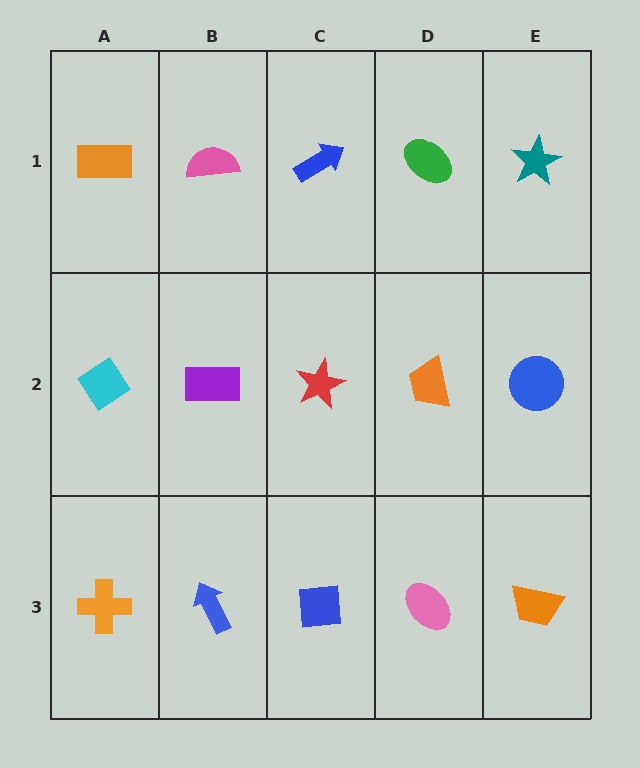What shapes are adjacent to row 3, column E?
A blue circle (row 2, column E), a pink ellipse (row 3, column D).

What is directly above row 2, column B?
A pink semicircle.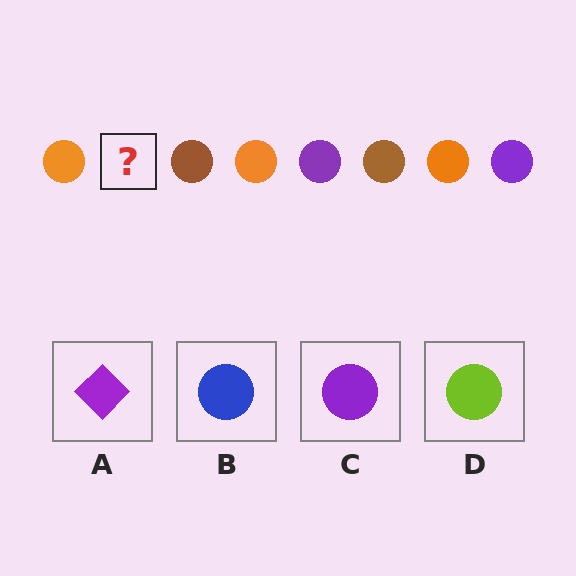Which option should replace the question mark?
Option C.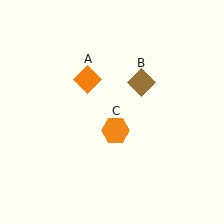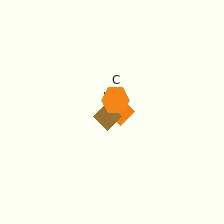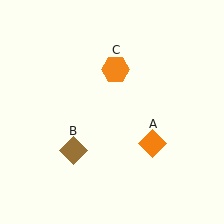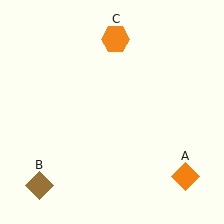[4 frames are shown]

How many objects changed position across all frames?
3 objects changed position: orange diamond (object A), brown diamond (object B), orange hexagon (object C).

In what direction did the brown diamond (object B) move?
The brown diamond (object B) moved down and to the left.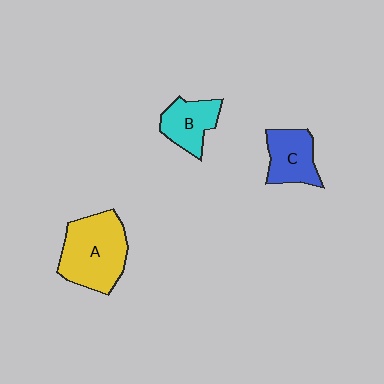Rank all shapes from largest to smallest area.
From largest to smallest: A (yellow), C (blue), B (cyan).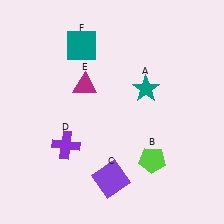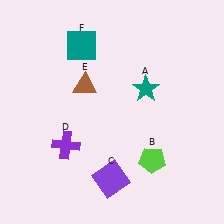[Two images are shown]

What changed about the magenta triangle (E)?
In Image 1, E is magenta. In Image 2, it changed to brown.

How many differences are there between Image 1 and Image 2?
There is 1 difference between the two images.